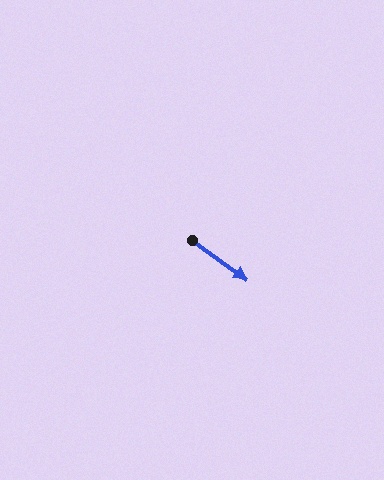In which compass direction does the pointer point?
Southeast.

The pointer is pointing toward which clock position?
Roughly 4 o'clock.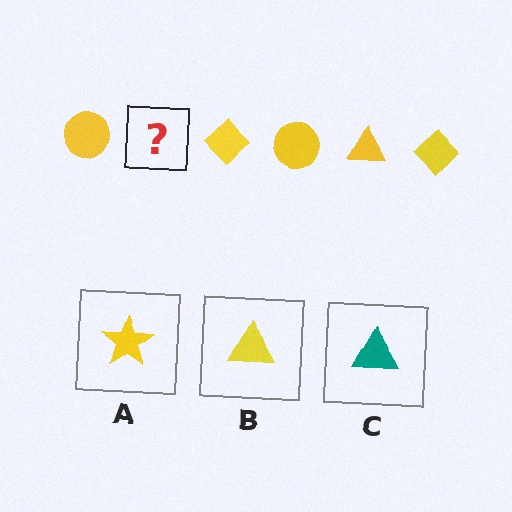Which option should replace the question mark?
Option B.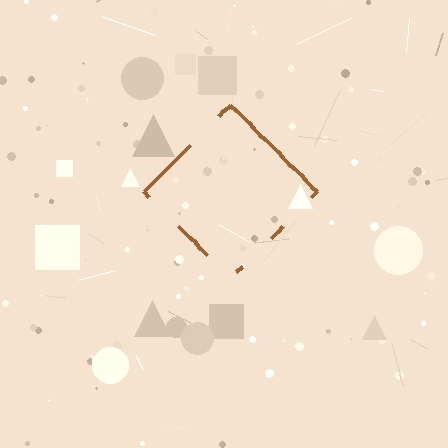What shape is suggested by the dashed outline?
The dashed outline suggests a diamond.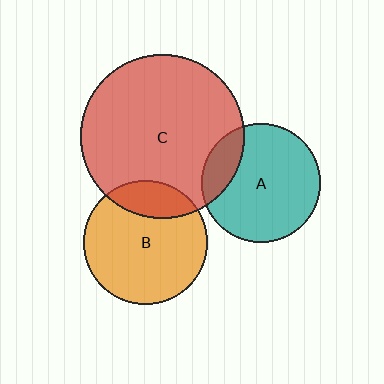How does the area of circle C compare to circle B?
Approximately 1.7 times.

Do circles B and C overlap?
Yes.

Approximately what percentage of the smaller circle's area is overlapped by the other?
Approximately 20%.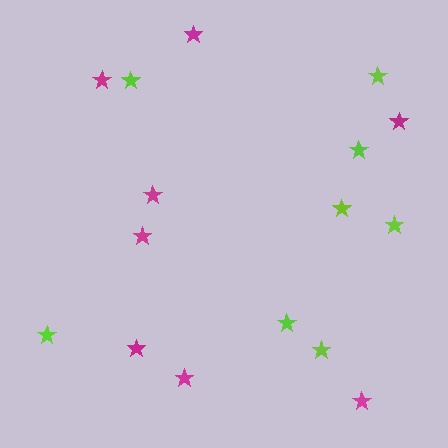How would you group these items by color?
There are 2 groups: one group of magenta stars (8) and one group of lime stars (8).